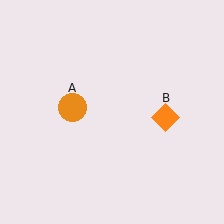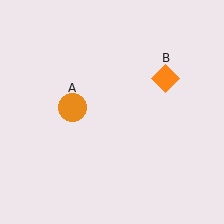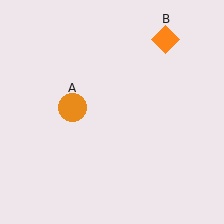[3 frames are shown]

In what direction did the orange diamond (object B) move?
The orange diamond (object B) moved up.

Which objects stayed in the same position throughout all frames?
Orange circle (object A) remained stationary.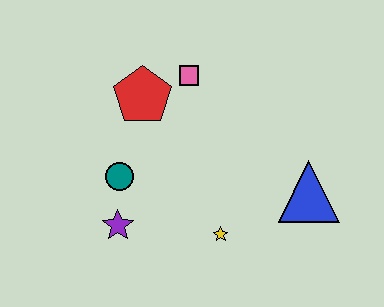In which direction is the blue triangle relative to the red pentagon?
The blue triangle is to the right of the red pentagon.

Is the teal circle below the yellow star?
No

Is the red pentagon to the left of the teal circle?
No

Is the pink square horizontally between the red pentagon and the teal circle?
No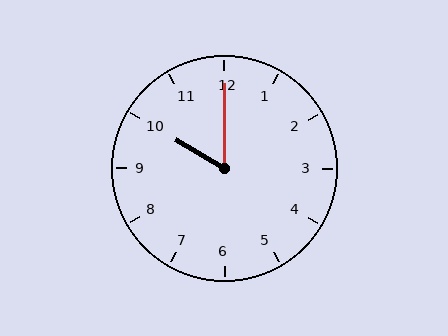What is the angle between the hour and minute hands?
Approximately 60 degrees.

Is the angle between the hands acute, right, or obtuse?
It is acute.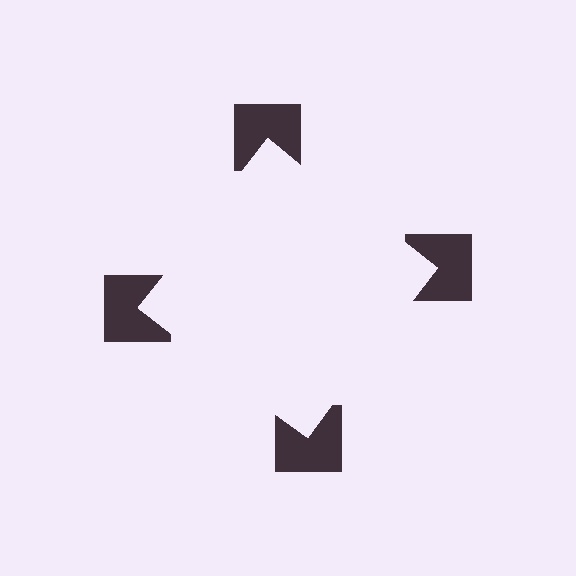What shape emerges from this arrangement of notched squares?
An illusory square — its edges are inferred from the aligned wedge cuts in the notched squares, not physically drawn.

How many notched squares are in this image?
There are 4 — one at each vertex of the illusory square.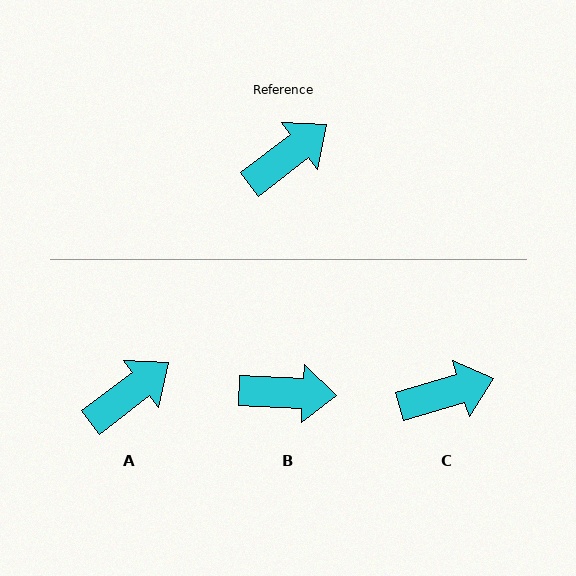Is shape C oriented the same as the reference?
No, it is off by about 21 degrees.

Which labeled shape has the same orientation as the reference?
A.